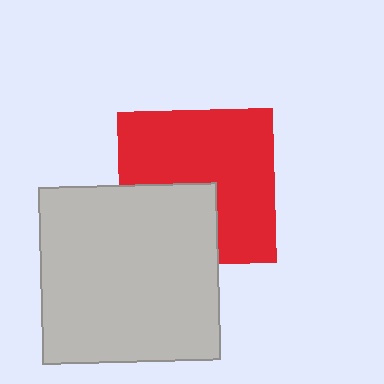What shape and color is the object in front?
The object in front is a light gray square.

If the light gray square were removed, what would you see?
You would see the complete red square.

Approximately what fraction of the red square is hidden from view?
Roughly 33% of the red square is hidden behind the light gray square.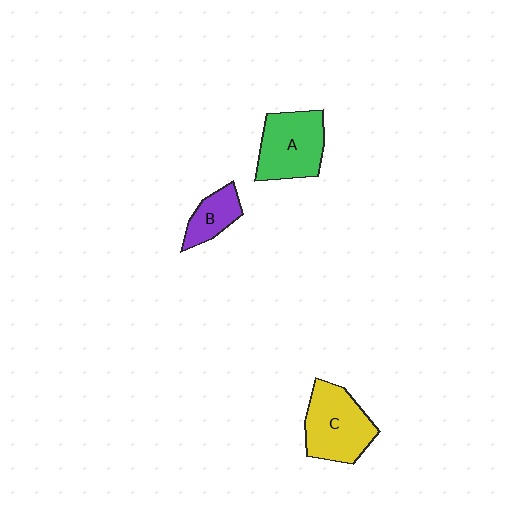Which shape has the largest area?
Shape C (yellow).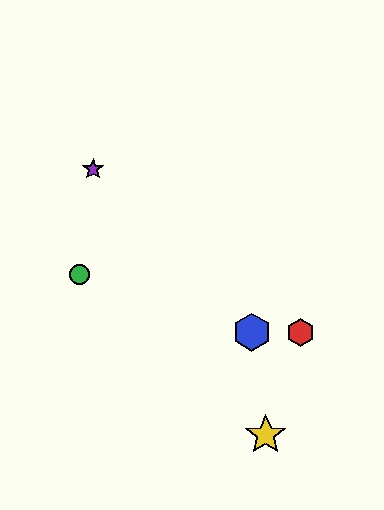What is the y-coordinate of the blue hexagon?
The blue hexagon is at y≈332.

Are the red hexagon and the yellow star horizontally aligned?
No, the red hexagon is at y≈332 and the yellow star is at y≈435.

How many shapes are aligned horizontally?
2 shapes (the red hexagon, the blue hexagon) are aligned horizontally.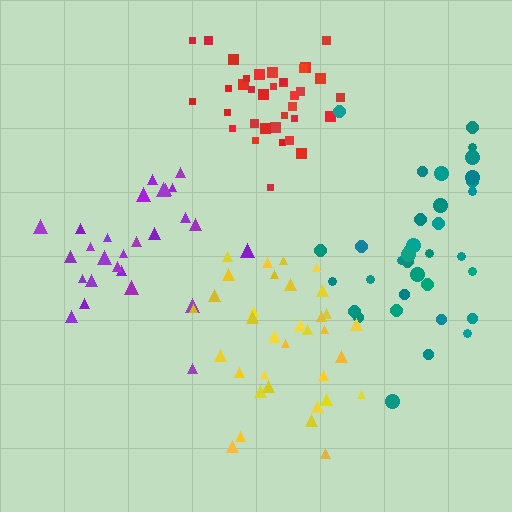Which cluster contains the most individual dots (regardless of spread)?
Red (35).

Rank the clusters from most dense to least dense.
red, yellow, purple, teal.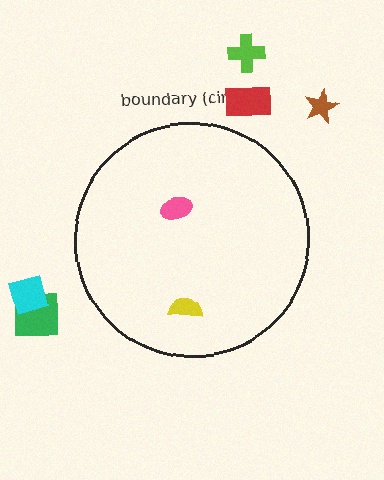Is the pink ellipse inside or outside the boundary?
Inside.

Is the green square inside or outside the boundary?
Outside.